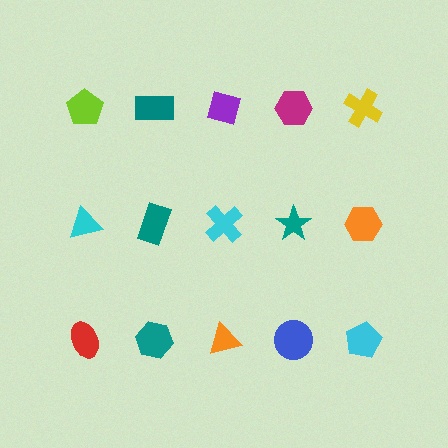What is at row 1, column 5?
A yellow cross.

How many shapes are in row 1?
5 shapes.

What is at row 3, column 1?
A red ellipse.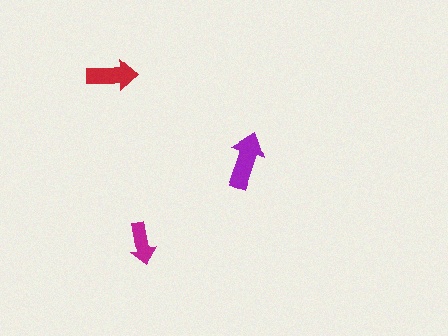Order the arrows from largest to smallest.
the purple one, the red one, the magenta one.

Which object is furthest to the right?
The purple arrow is rightmost.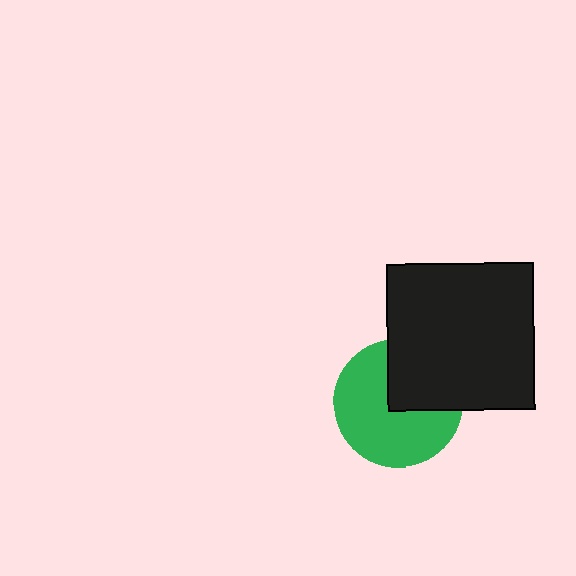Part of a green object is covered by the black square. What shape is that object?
It is a circle.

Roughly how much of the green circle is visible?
About half of it is visible (roughly 64%).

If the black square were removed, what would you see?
You would see the complete green circle.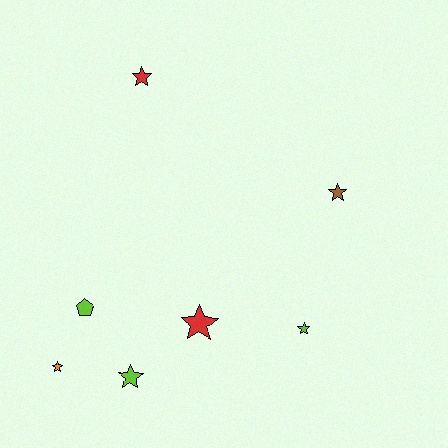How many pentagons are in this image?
There is 1 pentagon.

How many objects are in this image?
There are 7 objects.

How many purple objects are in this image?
There are no purple objects.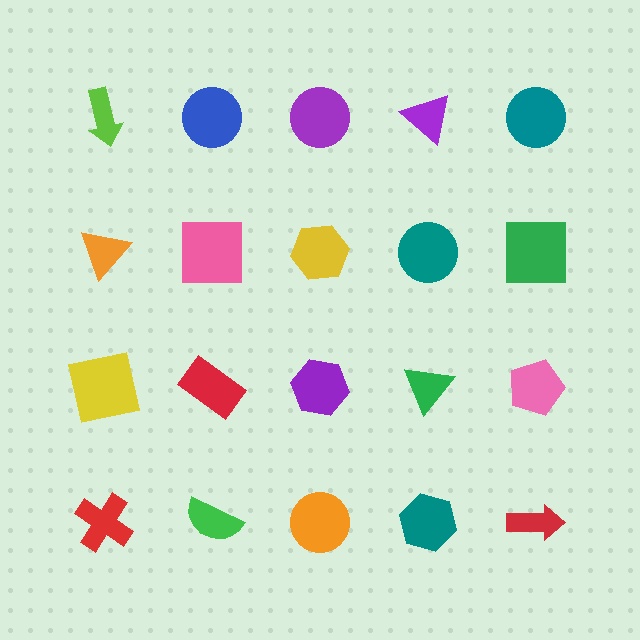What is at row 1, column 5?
A teal circle.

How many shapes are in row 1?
5 shapes.